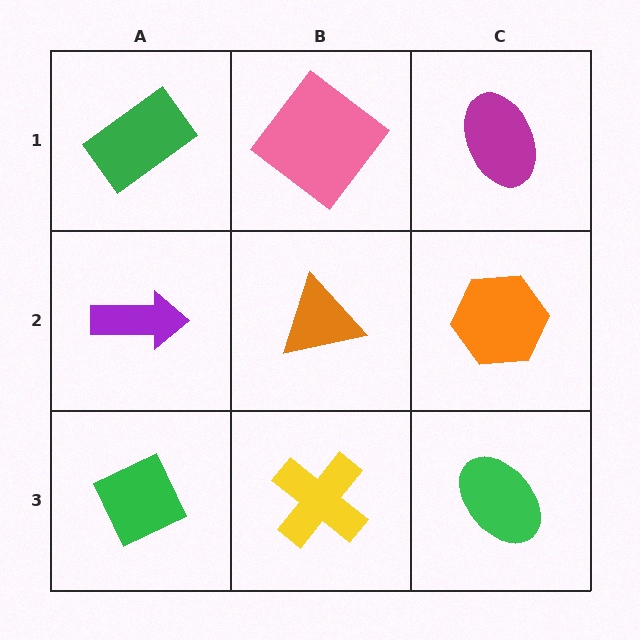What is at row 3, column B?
A yellow cross.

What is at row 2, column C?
An orange hexagon.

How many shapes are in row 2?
3 shapes.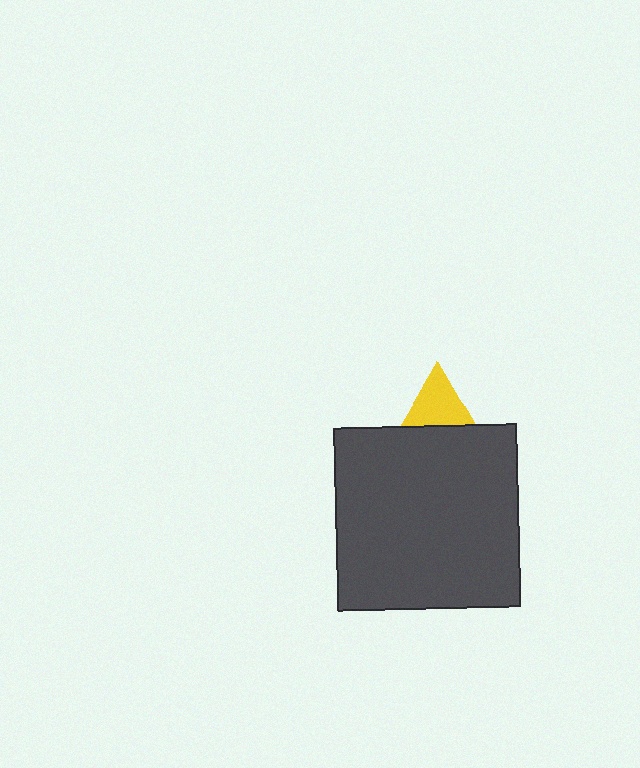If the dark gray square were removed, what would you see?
You would see the complete yellow triangle.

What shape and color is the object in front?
The object in front is a dark gray square.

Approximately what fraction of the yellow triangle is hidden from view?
Roughly 56% of the yellow triangle is hidden behind the dark gray square.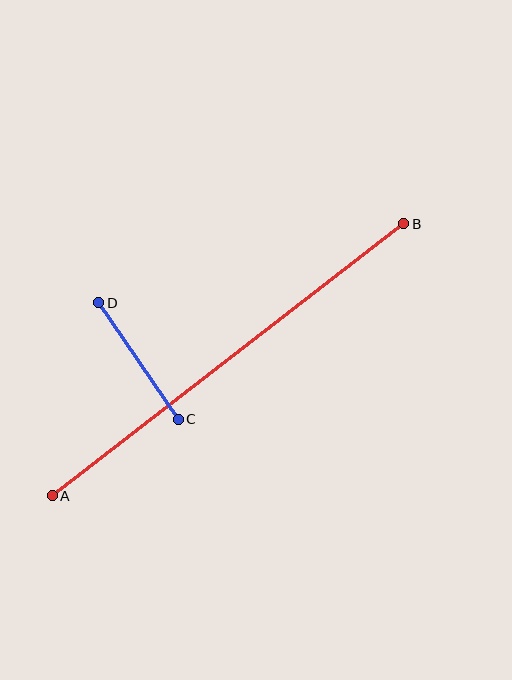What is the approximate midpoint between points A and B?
The midpoint is at approximately (228, 360) pixels.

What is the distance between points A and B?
The distance is approximately 444 pixels.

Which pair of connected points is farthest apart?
Points A and B are farthest apart.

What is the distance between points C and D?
The distance is approximately 141 pixels.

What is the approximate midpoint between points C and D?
The midpoint is at approximately (138, 361) pixels.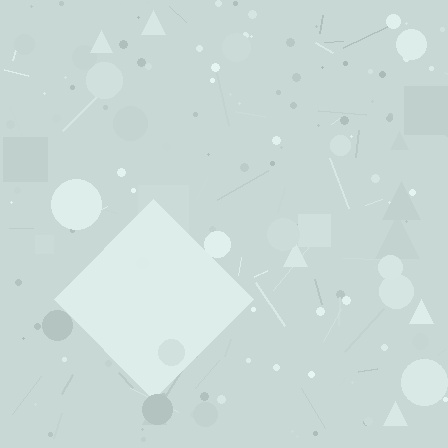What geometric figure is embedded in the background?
A diamond is embedded in the background.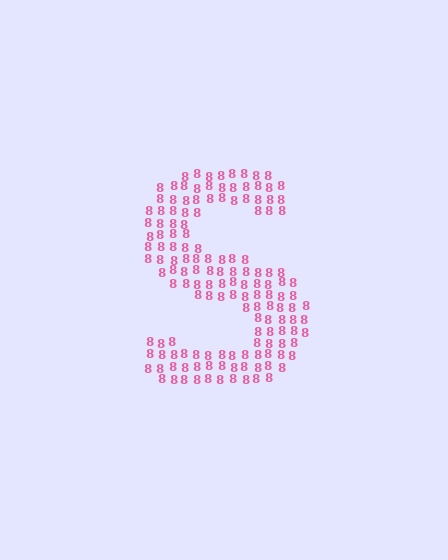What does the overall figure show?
The overall figure shows the letter S.